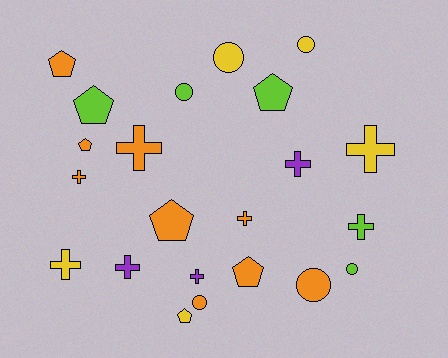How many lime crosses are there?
There is 1 lime cross.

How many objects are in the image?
There are 22 objects.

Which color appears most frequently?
Orange, with 9 objects.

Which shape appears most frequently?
Cross, with 9 objects.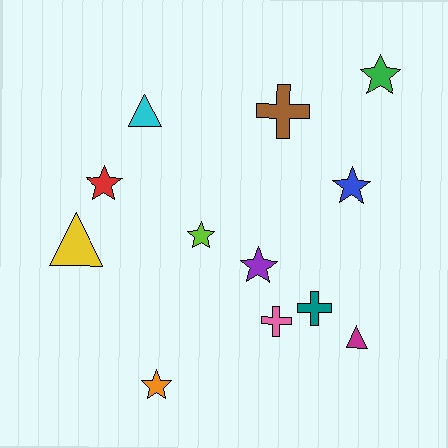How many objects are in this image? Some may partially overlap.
There are 12 objects.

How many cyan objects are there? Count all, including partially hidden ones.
There is 1 cyan object.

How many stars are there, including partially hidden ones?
There are 6 stars.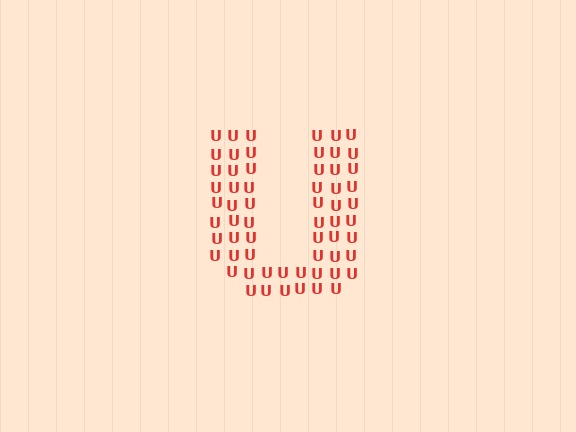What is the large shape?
The large shape is the letter U.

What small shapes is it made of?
It is made of small letter U's.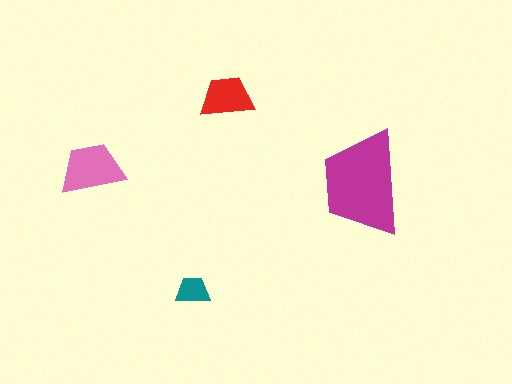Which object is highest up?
The red trapezoid is topmost.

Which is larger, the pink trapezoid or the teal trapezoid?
The pink one.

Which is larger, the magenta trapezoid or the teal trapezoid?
The magenta one.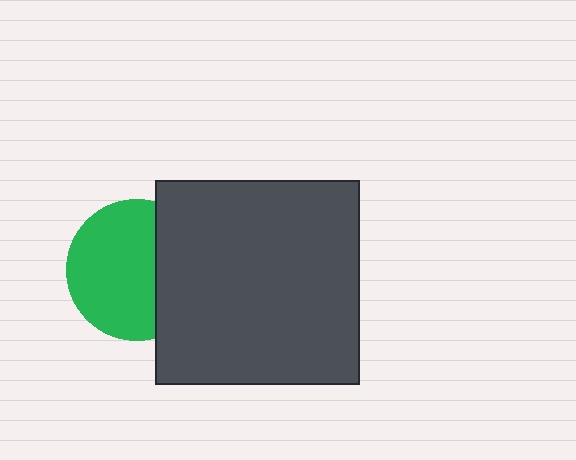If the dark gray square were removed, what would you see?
You would see the complete green circle.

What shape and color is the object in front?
The object in front is a dark gray square.